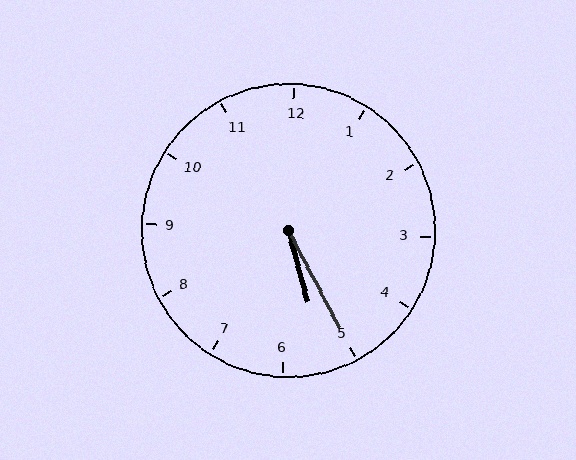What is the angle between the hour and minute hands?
Approximately 12 degrees.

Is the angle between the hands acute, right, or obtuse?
It is acute.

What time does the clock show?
5:25.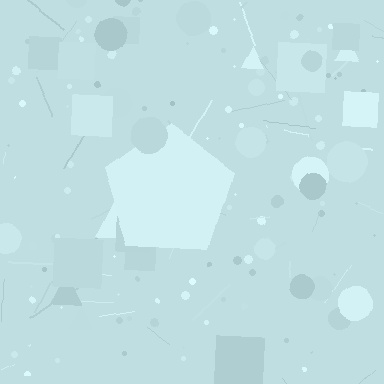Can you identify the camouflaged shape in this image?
The camouflaged shape is a pentagon.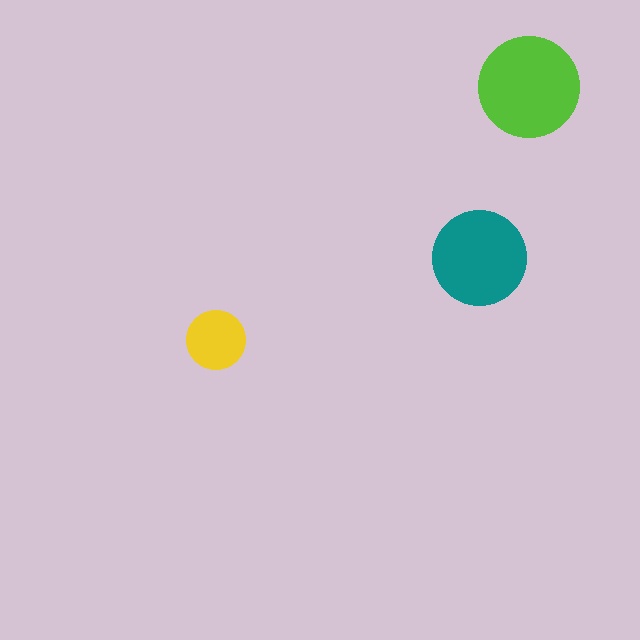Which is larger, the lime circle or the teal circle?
The lime one.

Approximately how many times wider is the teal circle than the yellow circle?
About 1.5 times wider.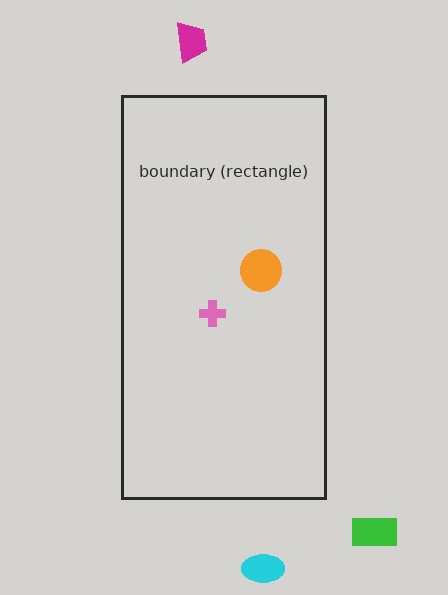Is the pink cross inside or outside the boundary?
Inside.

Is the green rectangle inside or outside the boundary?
Outside.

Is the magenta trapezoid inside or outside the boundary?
Outside.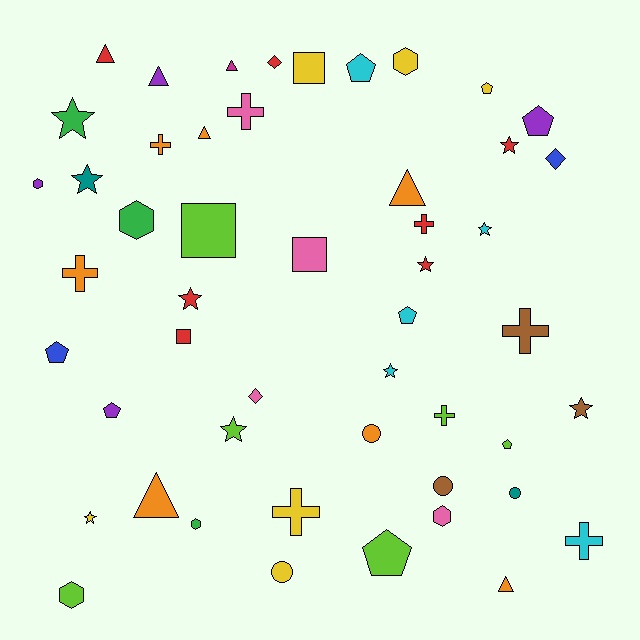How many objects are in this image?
There are 50 objects.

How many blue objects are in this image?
There are 2 blue objects.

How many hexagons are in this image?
There are 6 hexagons.